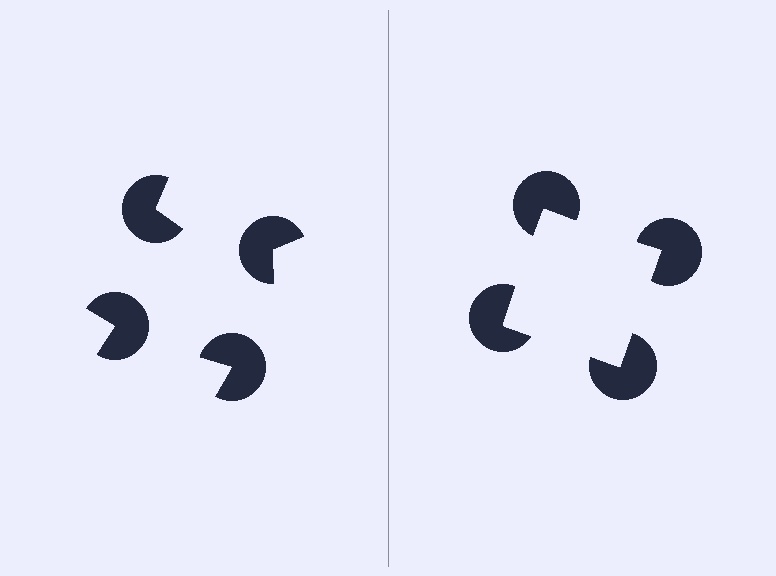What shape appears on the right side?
An illusory square.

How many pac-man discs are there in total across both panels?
8 — 4 on each side.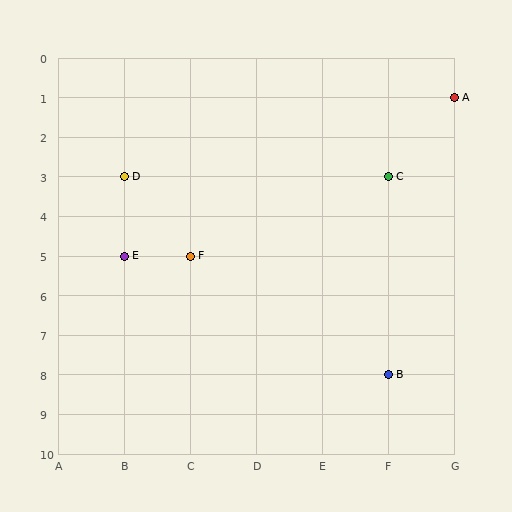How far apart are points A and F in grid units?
Points A and F are 4 columns and 4 rows apart (about 5.7 grid units diagonally).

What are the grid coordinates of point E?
Point E is at grid coordinates (B, 5).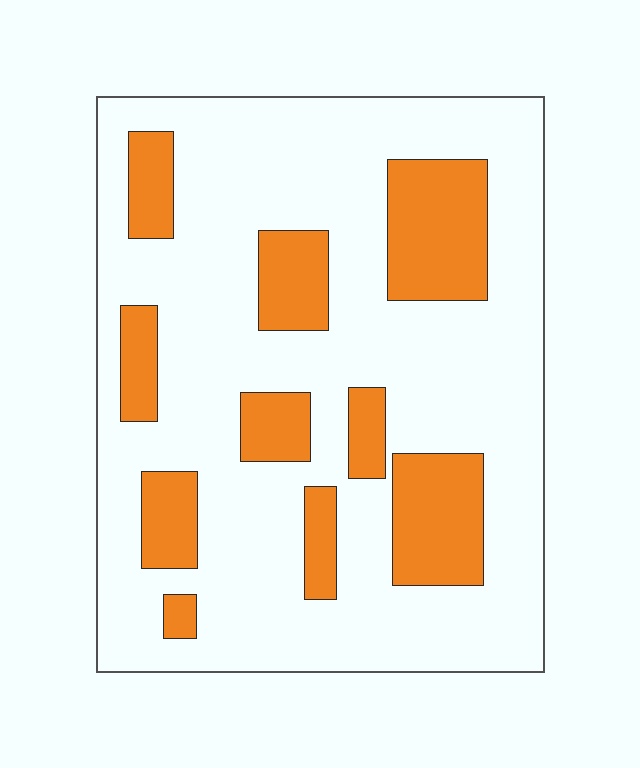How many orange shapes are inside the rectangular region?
10.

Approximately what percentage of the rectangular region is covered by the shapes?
Approximately 25%.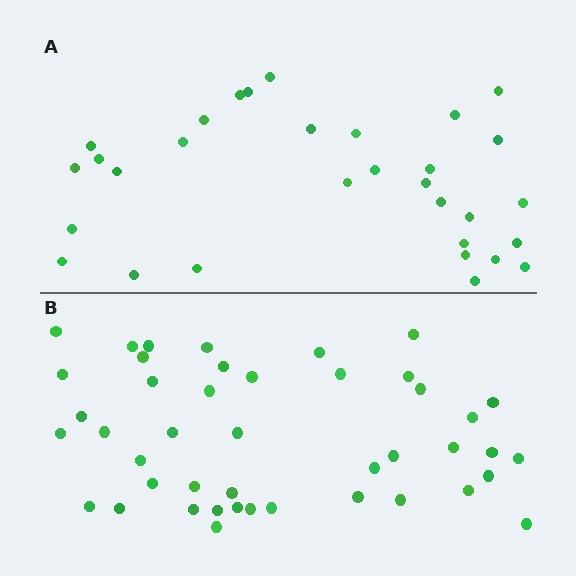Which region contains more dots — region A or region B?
Region B (the bottom region) has more dots.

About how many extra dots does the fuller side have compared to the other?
Region B has approximately 15 more dots than region A.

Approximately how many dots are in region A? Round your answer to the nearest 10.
About 30 dots. (The exact count is 31, which rounds to 30.)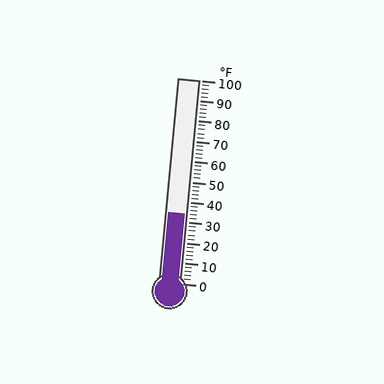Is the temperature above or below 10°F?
The temperature is above 10°F.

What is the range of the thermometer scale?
The thermometer scale ranges from 0°F to 100°F.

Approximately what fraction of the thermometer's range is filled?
The thermometer is filled to approximately 35% of its range.